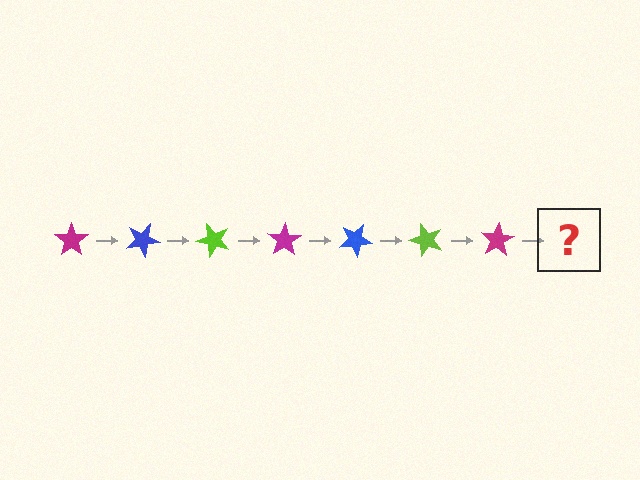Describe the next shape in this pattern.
It should be a blue star, rotated 175 degrees from the start.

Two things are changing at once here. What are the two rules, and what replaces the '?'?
The two rules are that it rotates 25 degrees each step and the color cycles through magenta, blue, and lime. The '?' should be a blue star, rotated 175 degrees from the start.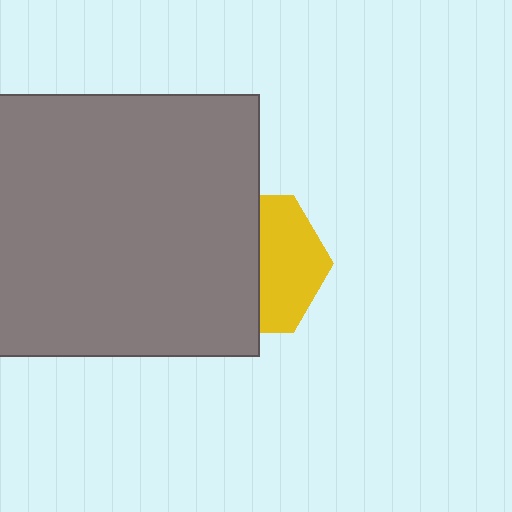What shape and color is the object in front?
The object in front is a gray square.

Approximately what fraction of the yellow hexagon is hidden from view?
Roughly 54% of the yellow hexagon is hidden behind the gray square.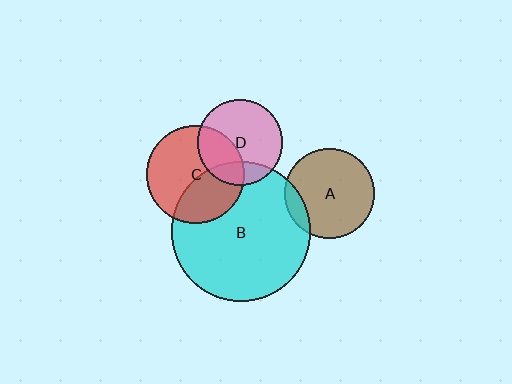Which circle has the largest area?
Circle B (cyan).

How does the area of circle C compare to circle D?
Approximately 1.3 times.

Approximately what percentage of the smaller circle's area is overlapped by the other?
Approximately 20%.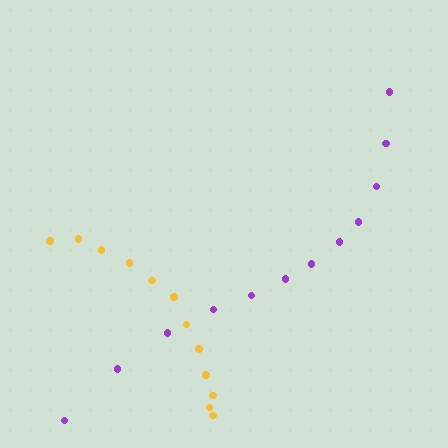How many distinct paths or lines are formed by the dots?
There are 2 distinct paths.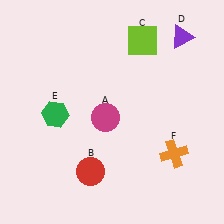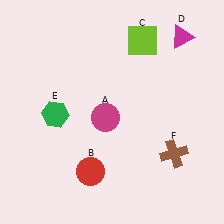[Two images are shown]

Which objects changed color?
D changed from purple to magenta. F changed from orange to brown.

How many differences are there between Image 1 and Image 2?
There are 2 differences between the two images.